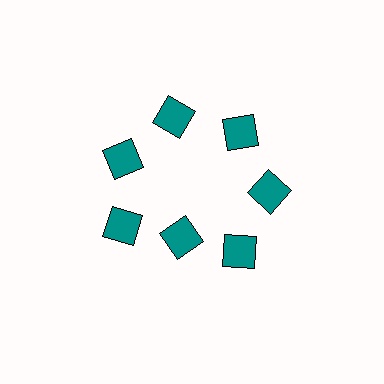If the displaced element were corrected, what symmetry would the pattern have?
It would have 7-fold rotational symmetry — the pattern would map onto itself every 51 degrees.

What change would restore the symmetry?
The symmetry would be restored by moving it outward, back onto the ring so that all 7 diamonds sit at equal angles and equal distance from the center.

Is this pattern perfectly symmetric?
No. The 7 teal diamonds are arranged in a ring, but one element near the 6 o'clock position is pulled inward toward the center, breaking the 7-fold rotational symmetry.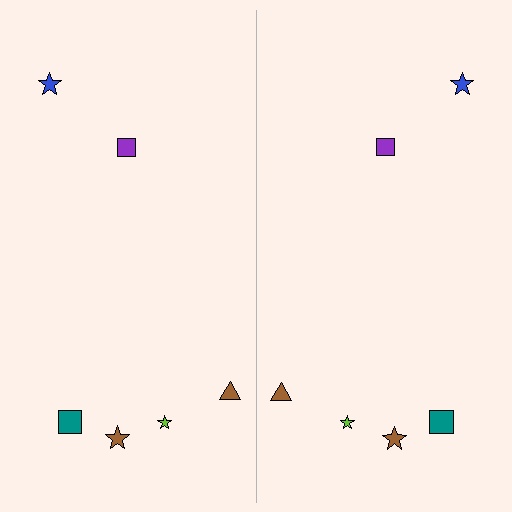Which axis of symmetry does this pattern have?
The pattern has a vertical axis of symmetry running through the center of the image.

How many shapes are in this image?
There are 12 shapes in this image.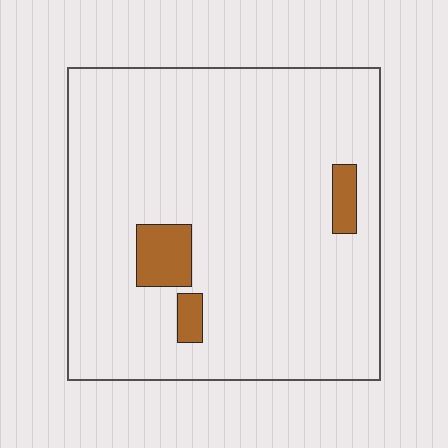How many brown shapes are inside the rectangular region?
3.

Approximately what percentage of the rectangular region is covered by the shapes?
Approximately 5%.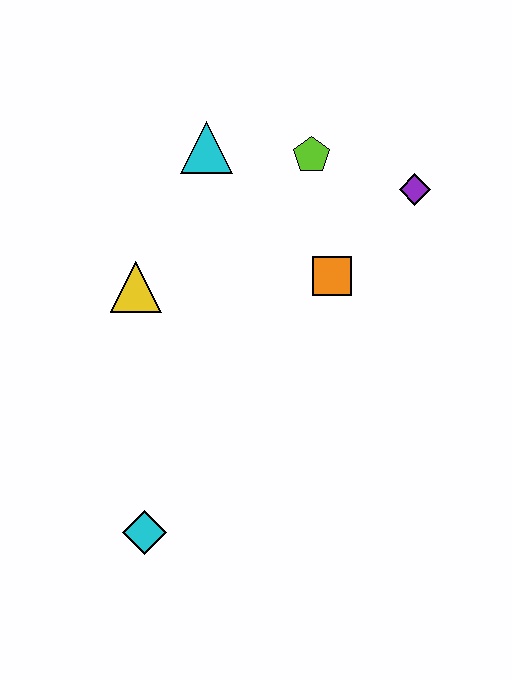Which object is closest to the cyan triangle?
The lime pentagon is closest to the cyan triangle.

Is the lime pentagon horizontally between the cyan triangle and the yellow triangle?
No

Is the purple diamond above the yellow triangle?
Yes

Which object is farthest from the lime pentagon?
The cyan diamond is farthest from the lime pentagon.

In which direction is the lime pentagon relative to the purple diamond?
The lime pentagon is to the left of the purple diamond.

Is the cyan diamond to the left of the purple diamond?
Yes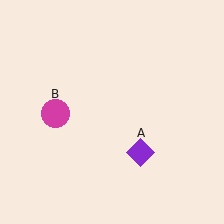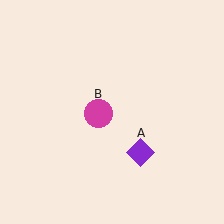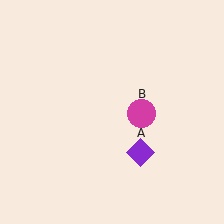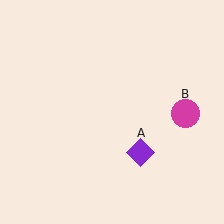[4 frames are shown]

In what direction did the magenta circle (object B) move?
The magenta circle (object B) moved right.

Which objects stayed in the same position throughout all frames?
Purple diamond (object A) remained stationary.